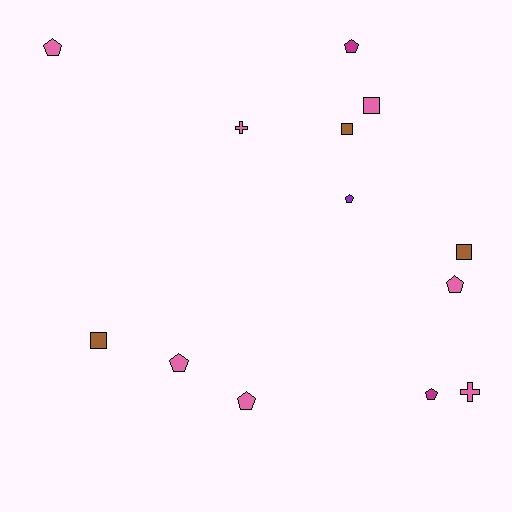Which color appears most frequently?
Pink, with 7 objects.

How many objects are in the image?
There are 13 objects.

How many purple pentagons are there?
There is 1 purple pentagon.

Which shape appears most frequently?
Pentagon, with 7 objects.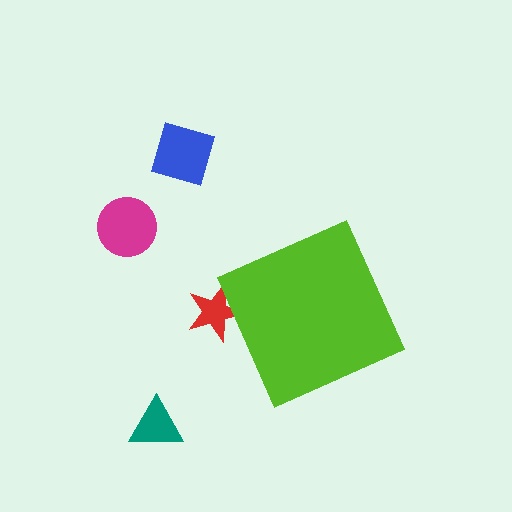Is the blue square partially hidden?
No, the blue square is fully visible.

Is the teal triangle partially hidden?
No, the teal triangle is fully visible.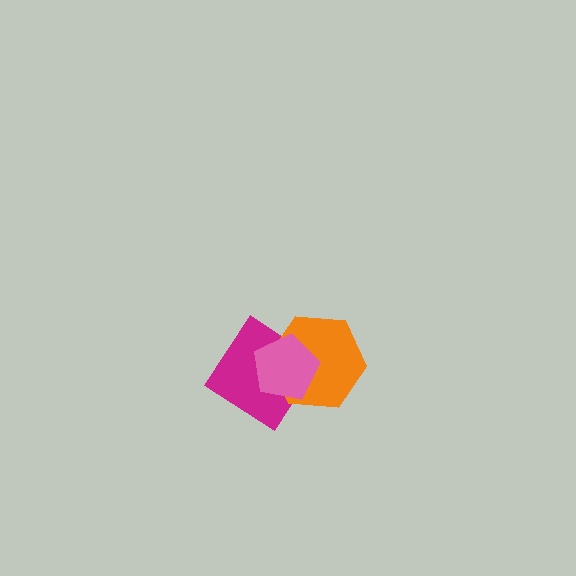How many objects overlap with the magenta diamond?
2 objects overlap with the magenta diamond.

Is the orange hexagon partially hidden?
Yes, it is partially covered by another shape.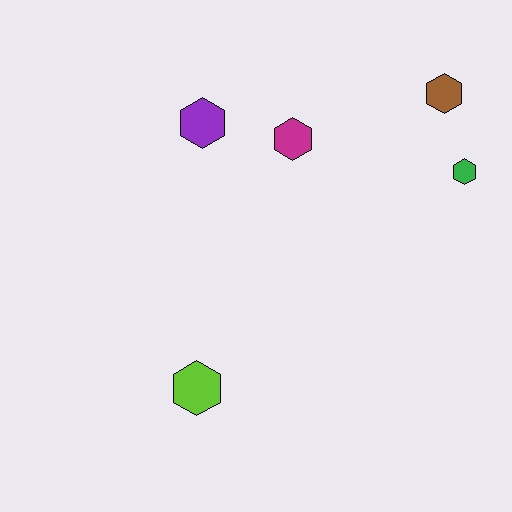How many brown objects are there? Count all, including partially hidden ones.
There is 1 brown object.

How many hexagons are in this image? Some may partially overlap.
There are 5 hexagons.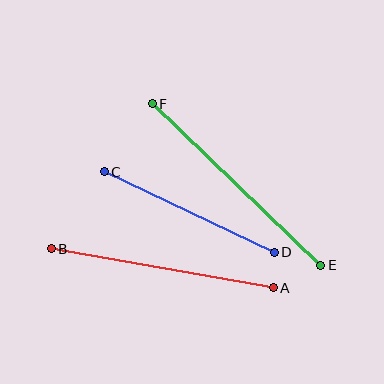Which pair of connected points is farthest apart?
Points E and F are farthest apart.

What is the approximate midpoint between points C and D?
The midpoint is at approximately (189, 212) pixels.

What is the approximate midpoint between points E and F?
The midpoint is at approximately (237, 185) pixels.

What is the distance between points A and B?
The distance is approximately 225 pixels.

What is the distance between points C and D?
The distance is approximately 189 pixels.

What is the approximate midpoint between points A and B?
The midpoint is at approximately (162, 268) pixels.